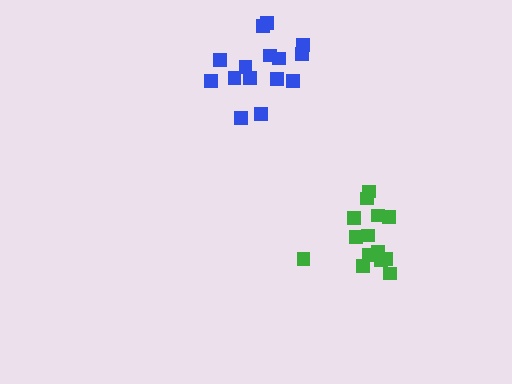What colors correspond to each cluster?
The clusters are colored: blue, green.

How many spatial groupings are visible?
There are 2 spatial groupings.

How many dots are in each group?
Group 1: 15 dots, Group 2: 14 dots (29 total).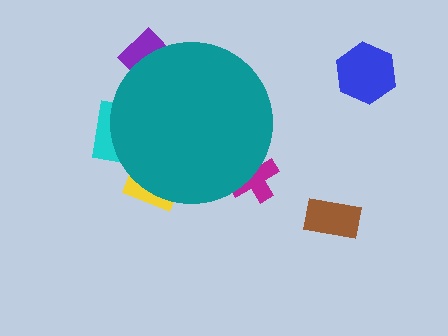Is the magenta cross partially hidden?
Yes, the magenta cross is partially hidden behind the teal circle.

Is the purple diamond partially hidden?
Yes, the purple diamond is partially hidden behind the teal circle.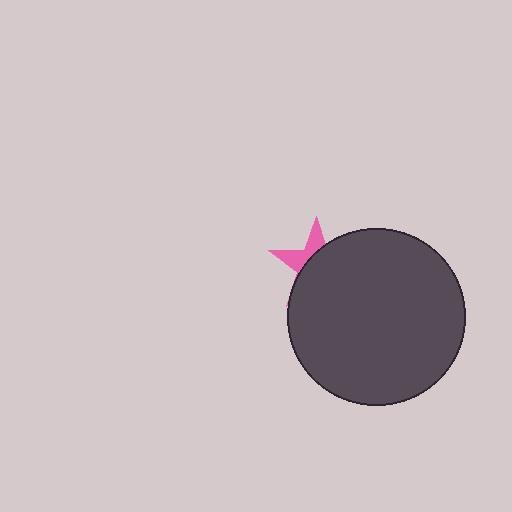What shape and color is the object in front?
The object in front is a dark gray circle.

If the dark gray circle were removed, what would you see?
You would see the complete pink star.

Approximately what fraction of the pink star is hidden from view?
Roughly 68% of the pink star is hidden behind the dark gray circle.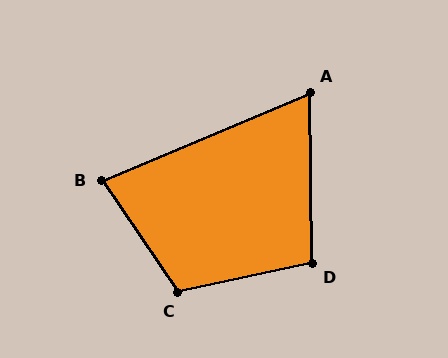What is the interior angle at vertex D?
Approximately 101 degrees (obtuse).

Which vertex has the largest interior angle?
C, at approximately 112 degrees.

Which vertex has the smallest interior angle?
A, at approximately 68 degrees.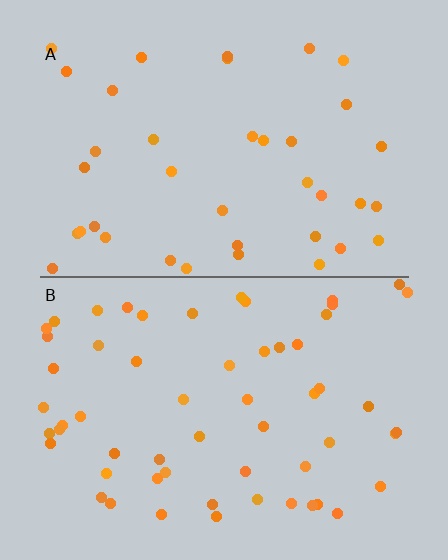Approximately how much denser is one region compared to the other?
Approximately 1.5× — region B over region A.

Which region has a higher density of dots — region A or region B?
B (the bottom).